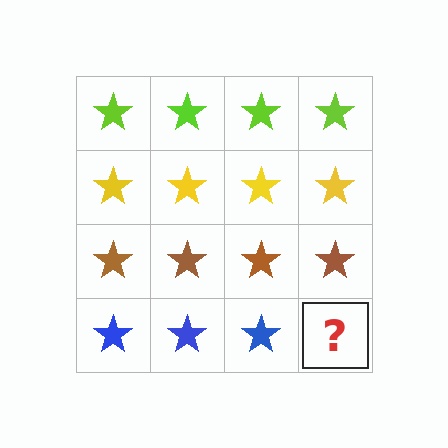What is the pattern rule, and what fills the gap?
The rule is that each row has a consistent color. The gap should be filled with a blue star.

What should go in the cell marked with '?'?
The missing cell should contain a blue star.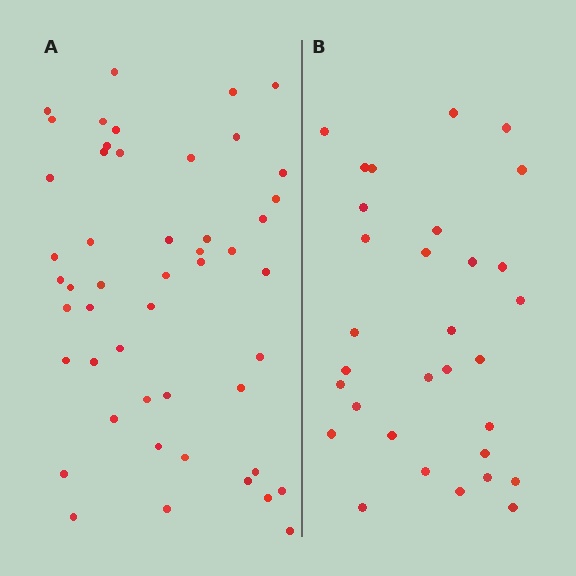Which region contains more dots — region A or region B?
Region A (the left region) has more dots.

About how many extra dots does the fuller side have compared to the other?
Region A has approximately 20 more dots than region B.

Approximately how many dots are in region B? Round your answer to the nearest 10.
About 30 dots. (The exact count is 31, which rounds to 30.)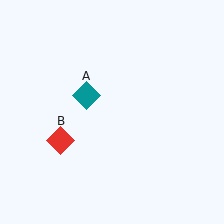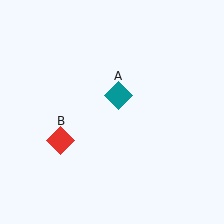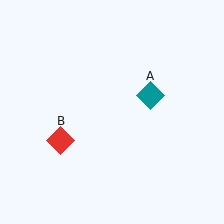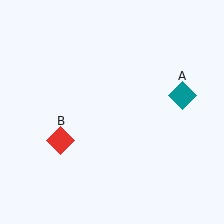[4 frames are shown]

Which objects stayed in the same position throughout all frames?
Red diamond (object B) remained stationary.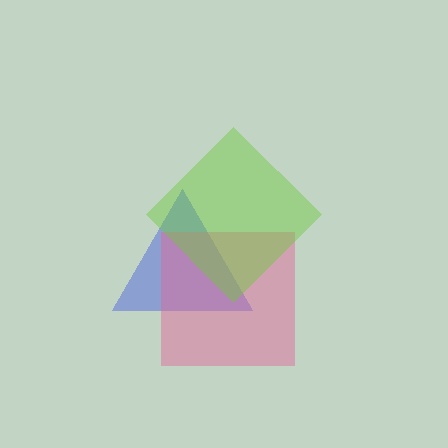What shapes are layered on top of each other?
The layered shapes are: a blue triangle, a pink square, a lime diamond.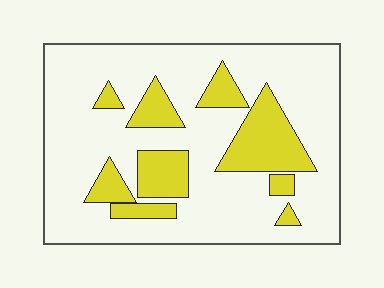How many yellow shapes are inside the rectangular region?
9.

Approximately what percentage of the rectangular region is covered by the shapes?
Approximately 25%.